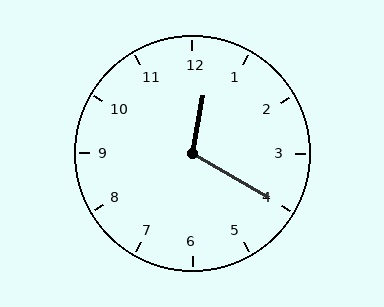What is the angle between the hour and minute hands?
Approximately 110 degrees.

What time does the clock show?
12:20.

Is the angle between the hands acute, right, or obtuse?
It is obtuse.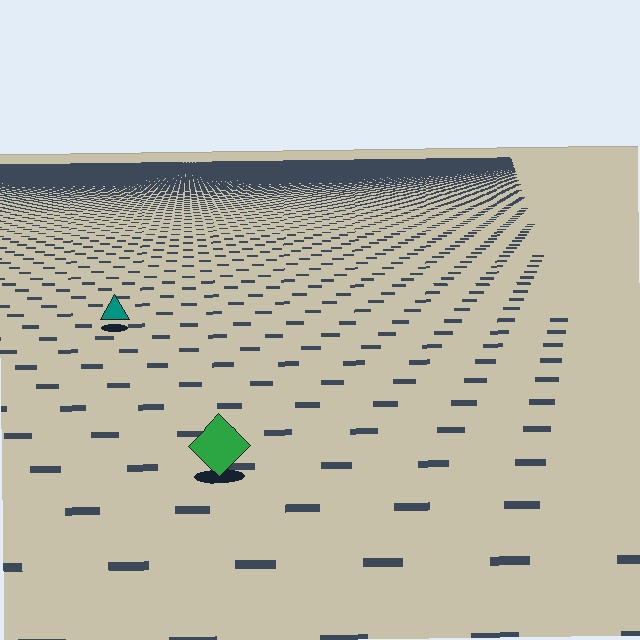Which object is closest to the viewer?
The green diamond is closest. The texture marks near it are larger and more spread out.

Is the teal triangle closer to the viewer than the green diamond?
No. The green diamond is closer — you can tell from the texture gradient: the ground texture is coarser near it.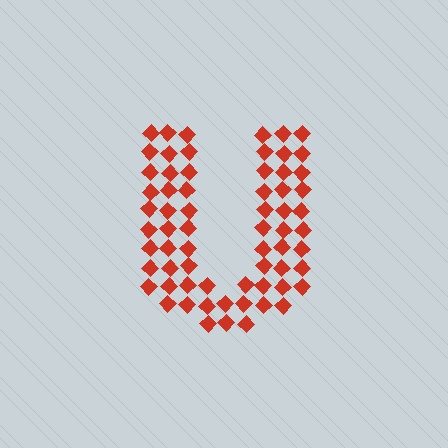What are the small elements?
The small elements are diamonds.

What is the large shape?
The large shape is the letter U.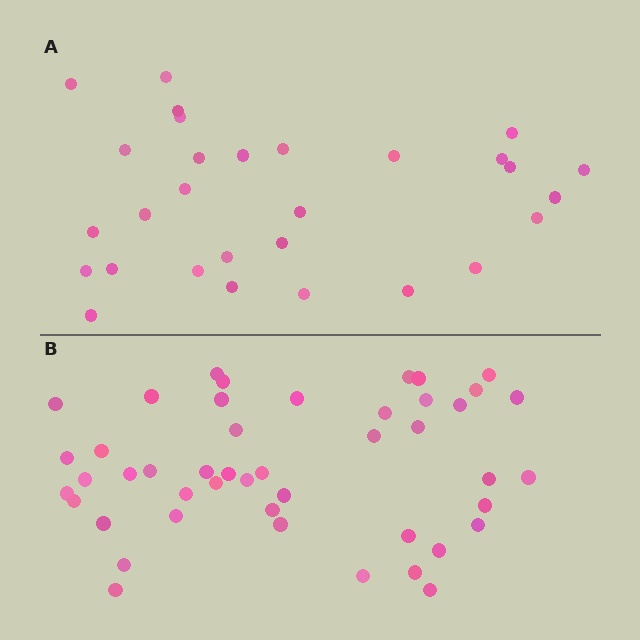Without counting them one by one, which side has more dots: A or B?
Region B (the bottom region) has more dots.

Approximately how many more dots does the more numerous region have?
Region B has approximately 15 more dots than region A.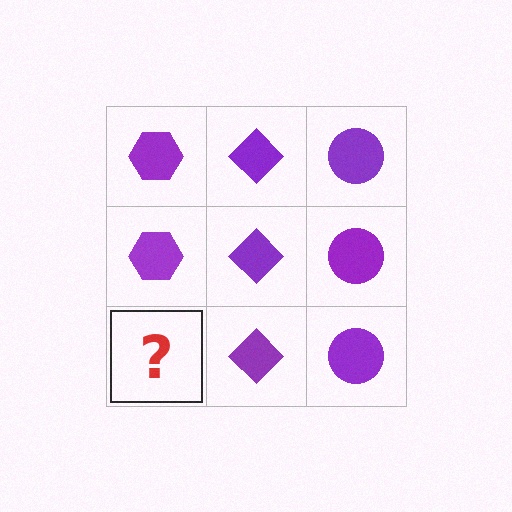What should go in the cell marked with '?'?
The missing cell should contain a purple hexagon.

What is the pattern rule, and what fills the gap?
The rule is that each column has a consistent shape. The gap should be filled with a purple hexagon.